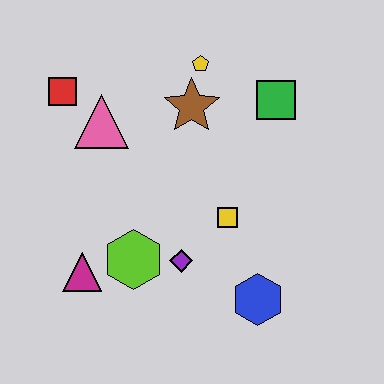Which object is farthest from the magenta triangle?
The green square is farthest from the magenta triangle.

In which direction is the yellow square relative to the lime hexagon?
The yellow square is to the right of the lime hexagon.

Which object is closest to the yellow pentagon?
The brown star is closest to the yellow pentagon.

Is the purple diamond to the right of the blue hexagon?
No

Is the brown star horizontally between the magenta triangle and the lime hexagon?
No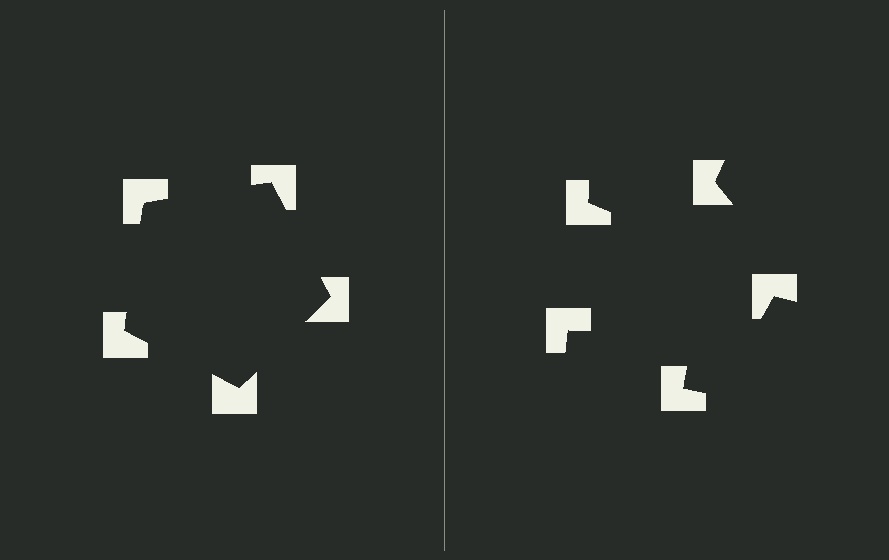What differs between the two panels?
The notched squares are positioned identically on both sides; only the wedge orientations differ. On the left they align to a pentagon; on the right they are misaligned.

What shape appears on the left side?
An illusory pentagon.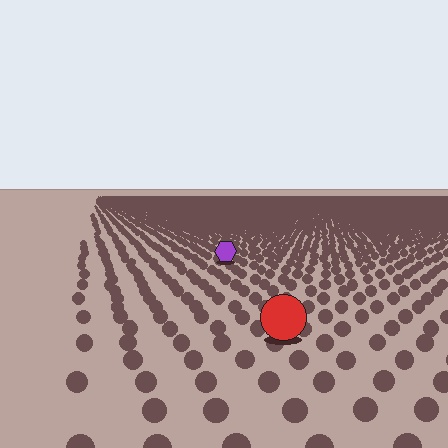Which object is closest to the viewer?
The red circle is closest. The texture marks near it are larger and more spread out.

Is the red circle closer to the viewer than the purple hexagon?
Yes. The red circle is closer — you can tell from the texture gradient: the ground texture is coarser near it.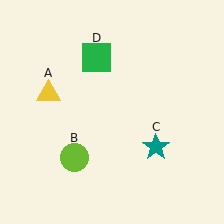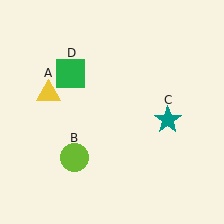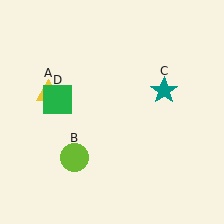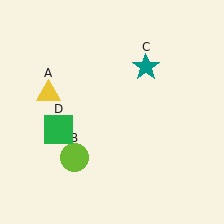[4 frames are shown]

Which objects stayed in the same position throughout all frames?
Yellow triangle (object A) and lime circle (object B) remained stationary.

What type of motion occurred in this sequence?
The teal star (object C), green square (object D) rotated counterclockwise around the center of the scene.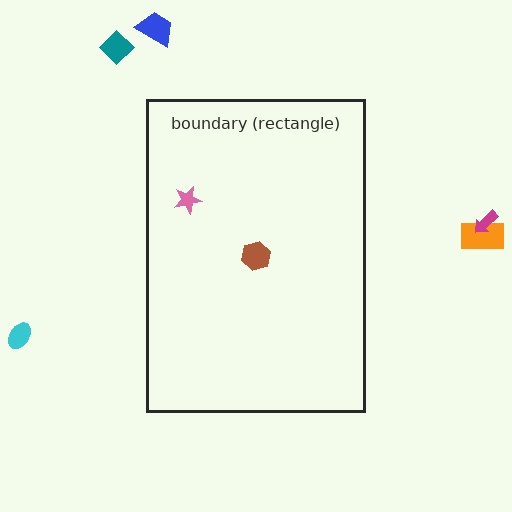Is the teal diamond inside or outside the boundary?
Outside.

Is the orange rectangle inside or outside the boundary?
Outside.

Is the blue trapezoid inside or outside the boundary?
Outside.